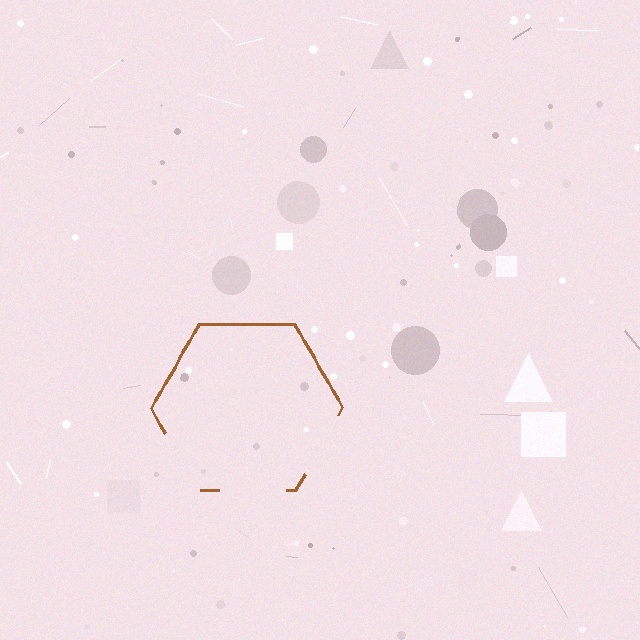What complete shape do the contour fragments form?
The contour fragments form a hexagon.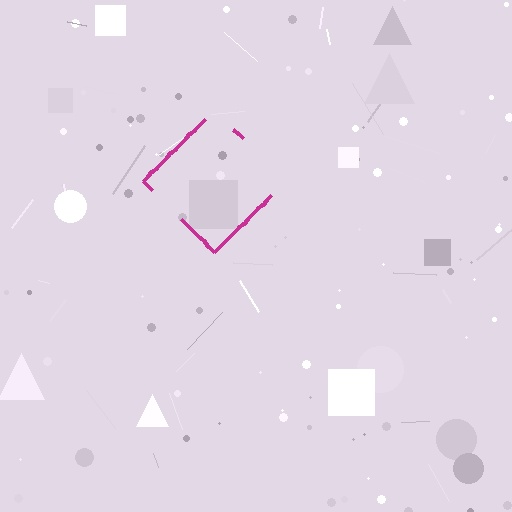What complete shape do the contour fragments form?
The contour fragments form a diamond.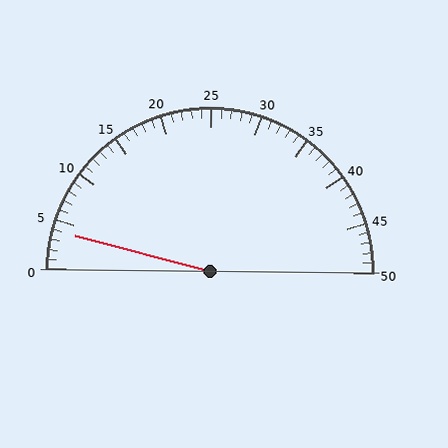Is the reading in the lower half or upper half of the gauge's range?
The reading is in the lower half of the range (0 to 50).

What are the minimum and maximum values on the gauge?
The gauge ranges from 0 to 50.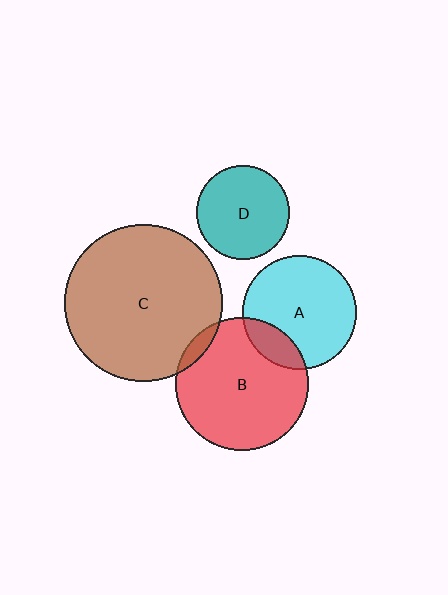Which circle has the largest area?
Circle C (brown).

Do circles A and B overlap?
Yes.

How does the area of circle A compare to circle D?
Approximately 1.5 times.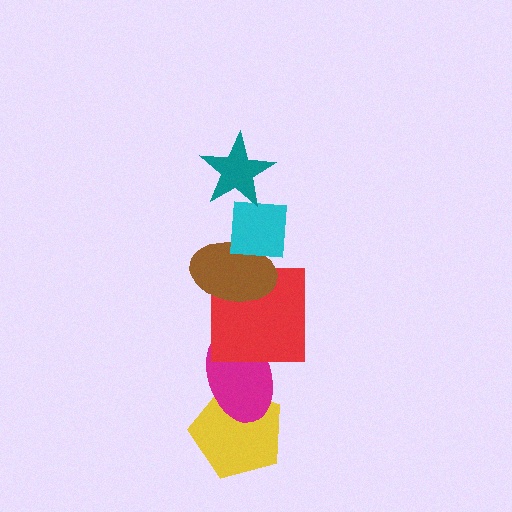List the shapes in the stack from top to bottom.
From top to bottom: the teal star, the cyan square, the brown ellipse, the red square, the magenta ellipse, the yellow pentagon.